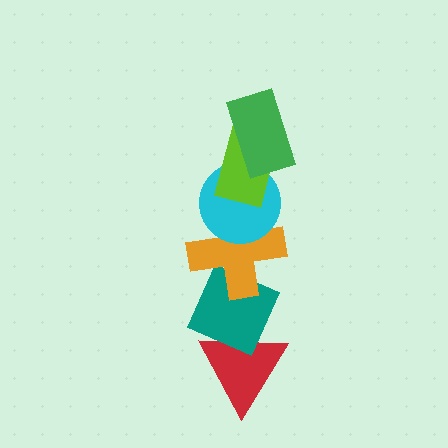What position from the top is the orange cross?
The orange cross is 4th from the top.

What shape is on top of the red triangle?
The teal diamond is on top of the red triangle.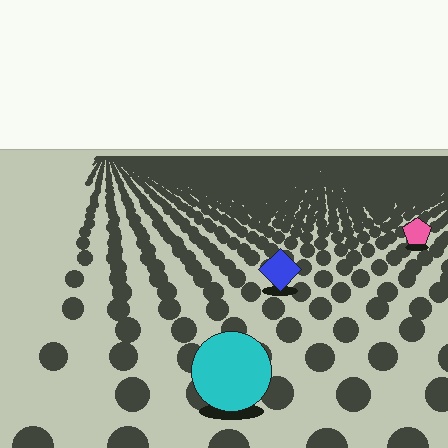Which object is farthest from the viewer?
The pink pentagon is farthest from the viewer. It appears smaller and the ground texture around it is denser.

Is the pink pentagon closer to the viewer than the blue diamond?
No. The blue diamond is closer — you can tell from the texture gradient: the ground texture is coarser near it.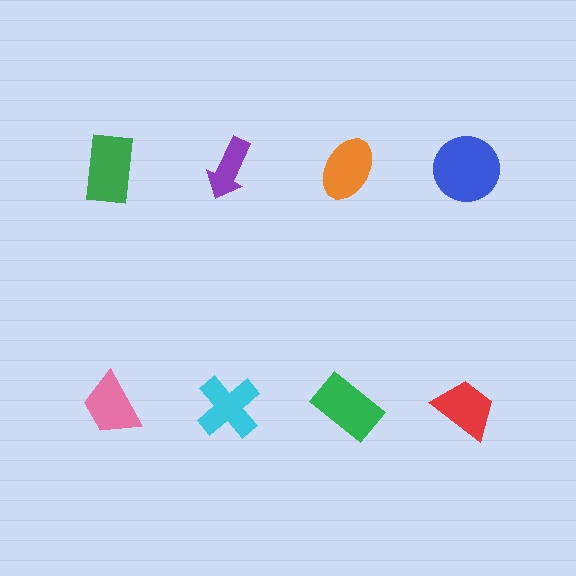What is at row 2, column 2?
A cyan cross.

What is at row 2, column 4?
A red trapezoid.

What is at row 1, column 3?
An orange ellipse.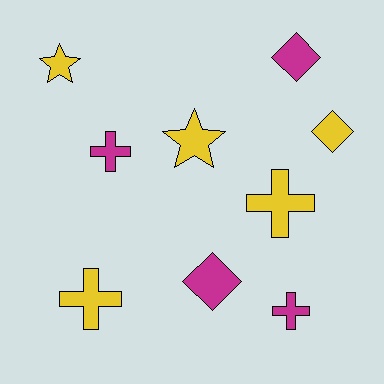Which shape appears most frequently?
Cross, with 4 objects.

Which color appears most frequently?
Yellow, with 5 objects.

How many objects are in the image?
There are 9 objects.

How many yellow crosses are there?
There are 2 yellow crosses.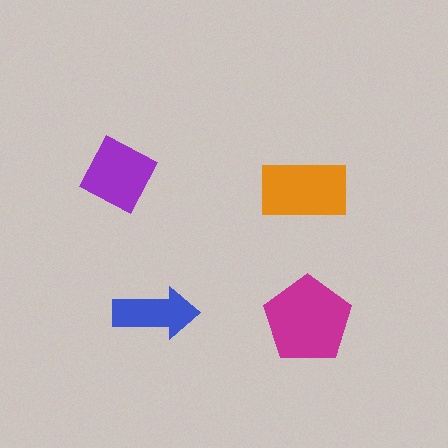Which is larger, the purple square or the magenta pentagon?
The magenta pentagon.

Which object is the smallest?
The blue arrow.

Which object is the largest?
The magenta pentagon.